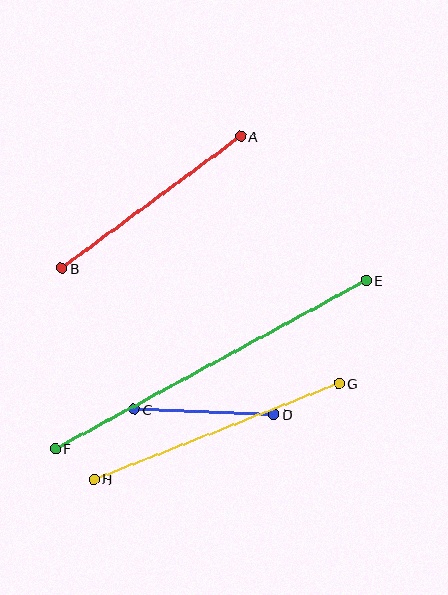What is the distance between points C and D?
The distance is approximately 140 pixels.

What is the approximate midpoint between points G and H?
The midpoint is at approximately (216, 431) pixels.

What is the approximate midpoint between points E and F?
The midpoint is at approximately (211, 365) pixels.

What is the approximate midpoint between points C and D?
The midpoint is at approximately (204, 412) pixels.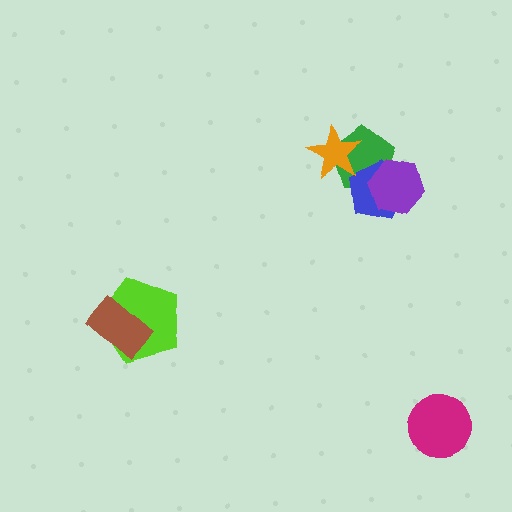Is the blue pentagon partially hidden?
Yes, it is partially covered by another shape.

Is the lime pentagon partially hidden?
Yes, it is partially covered by another shape.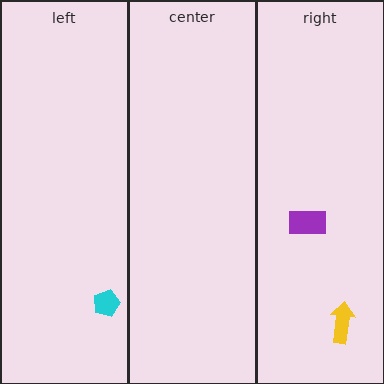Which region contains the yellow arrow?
The right region.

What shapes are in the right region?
The purple rectangle, the yellow arrow.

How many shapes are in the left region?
1.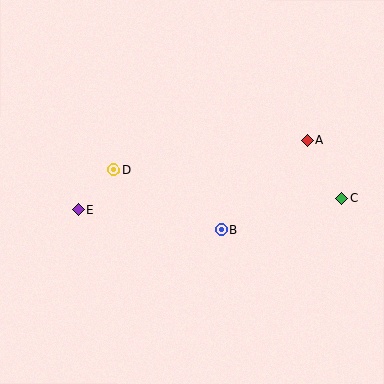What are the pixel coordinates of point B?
Point B is at (221, 230).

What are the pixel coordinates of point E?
Point E is at (78, 210).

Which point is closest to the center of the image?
Point B at (221, 230) is closest to the center.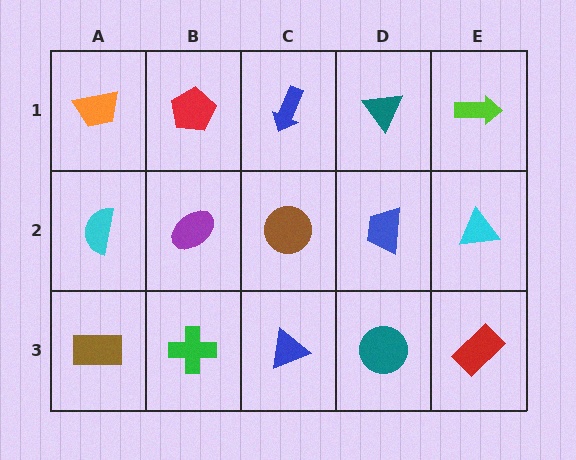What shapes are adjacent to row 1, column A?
A cyan semicircle (row 2, column A), a red pentagon (row 1, column B).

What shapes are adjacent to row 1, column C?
A brown circle (row 2, column C), a red pentagon (row 1, column B), a teal triangle (row 1, column D).